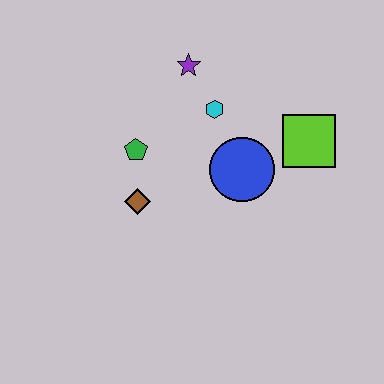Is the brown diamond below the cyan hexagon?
Yes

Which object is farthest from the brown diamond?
The lime square is farthest from the brown diamond.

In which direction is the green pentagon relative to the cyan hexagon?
The green pentagon is to the left of the cyan hexagon.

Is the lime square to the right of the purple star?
Yes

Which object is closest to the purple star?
The cyan hexagon is closest to the purple star.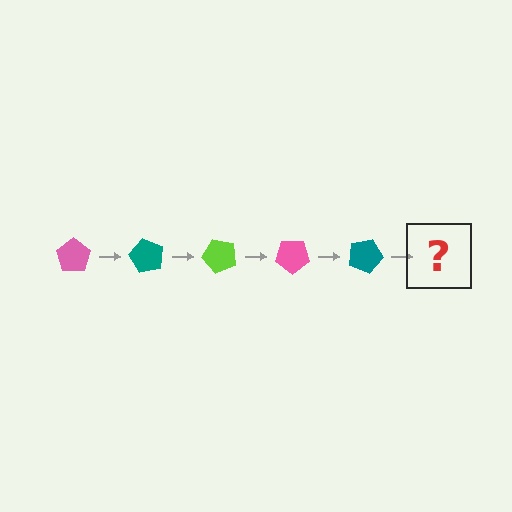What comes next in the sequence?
The next element should be a lime pentagon, rotated 300 degrees from the start.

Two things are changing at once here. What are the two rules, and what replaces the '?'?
The two rules are that it rotates 60 degrees each step and the color cycles through pink, teal, and lime. The '?' should be a lime pentagon, rotated 300 degrees from the start.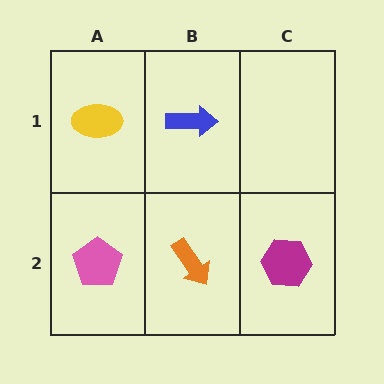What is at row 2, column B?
An orange arrow.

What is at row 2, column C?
A magenta hexagon.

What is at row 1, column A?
A yellow ellipse.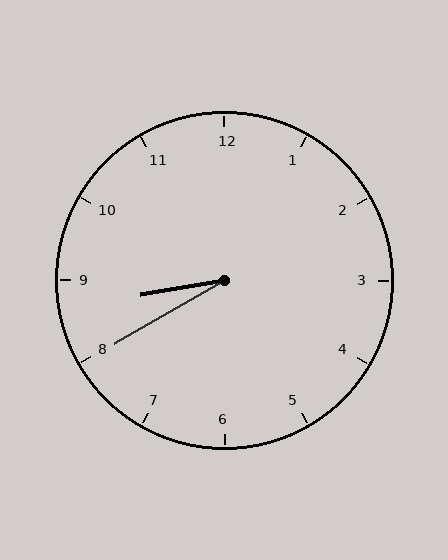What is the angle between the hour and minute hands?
Approximately 20 degrees.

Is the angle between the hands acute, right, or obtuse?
It is acute.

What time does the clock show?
8:40.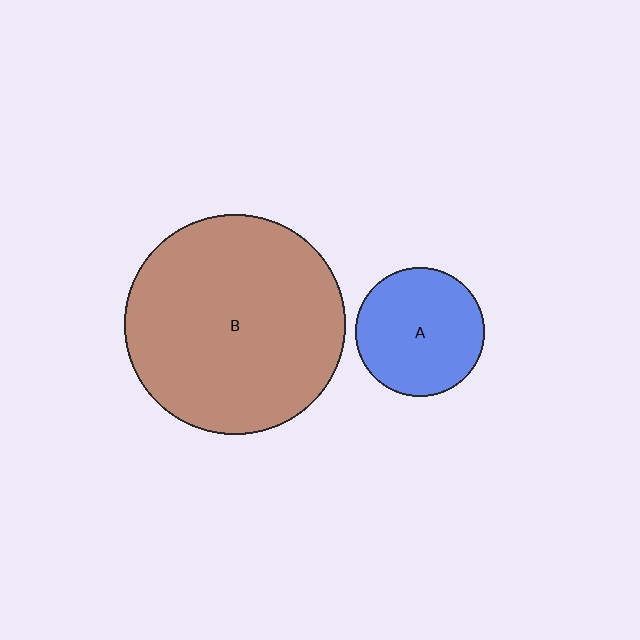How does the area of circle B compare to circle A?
Approximately 2.9 times.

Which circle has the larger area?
Circle B (brown).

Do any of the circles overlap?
No, none of the circles overlap.